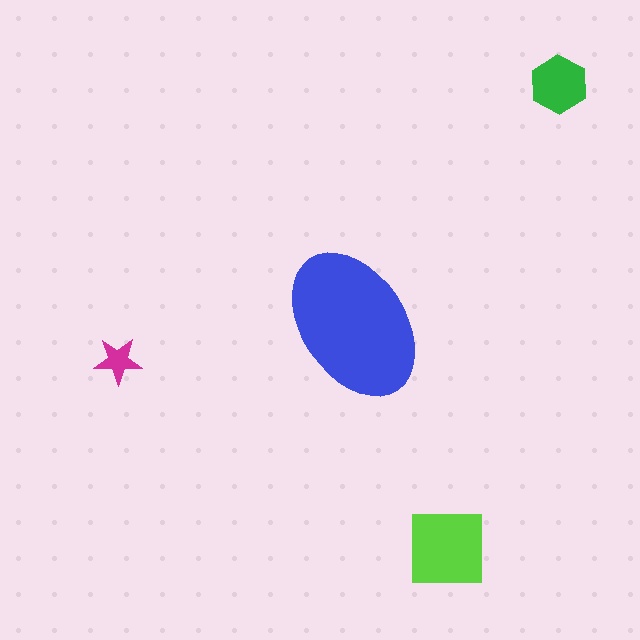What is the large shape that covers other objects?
A blue ellipse.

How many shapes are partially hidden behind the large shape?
0 shapes are partially hidden.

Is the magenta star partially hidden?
No, the magenta star is fully visible.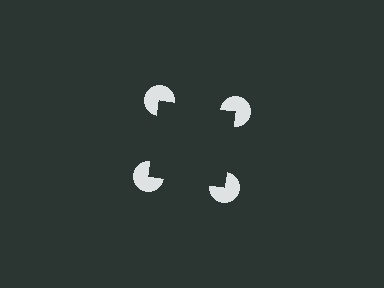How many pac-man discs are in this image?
There are 4 — one at each vertex of the illusory square.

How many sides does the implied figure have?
4 sides.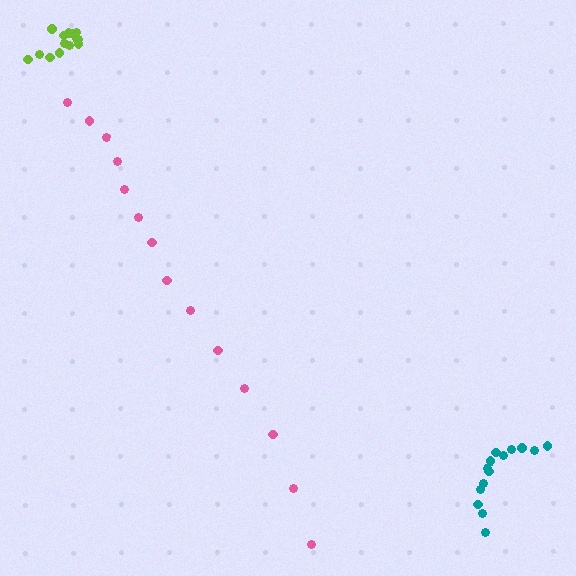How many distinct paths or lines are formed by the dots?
There are 3 distinct paths.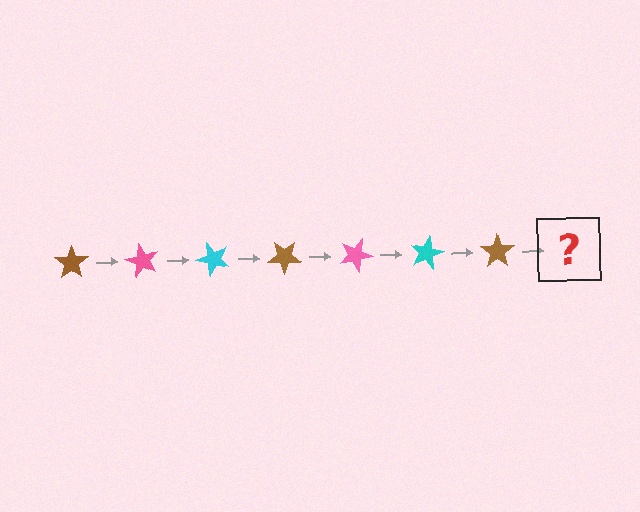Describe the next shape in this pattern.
It should be a pink star, rotated 420 degrees from the start.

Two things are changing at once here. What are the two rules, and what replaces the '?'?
The two rules are that it rotates 60 degrees each step and the color cycles through brown, pink, and cyan. The '?' should be a pink star, rotated 420 degrees from the start.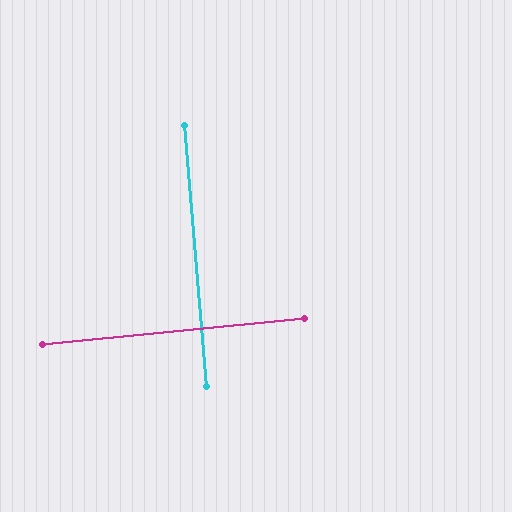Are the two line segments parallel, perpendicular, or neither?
Perpendicular — they meet at approximately 89°.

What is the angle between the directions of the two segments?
Approximately 89 degrees.